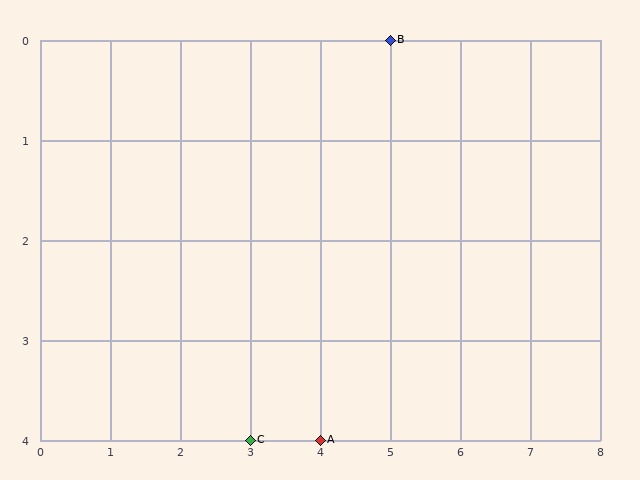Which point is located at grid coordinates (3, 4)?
Point C is at (3, 4).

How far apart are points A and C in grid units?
Points A and C are 1 column apart.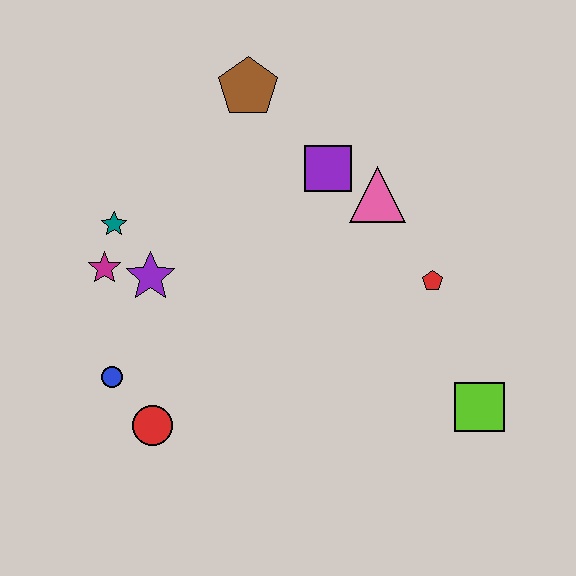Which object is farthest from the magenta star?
The lime square is farthest from the magenta star.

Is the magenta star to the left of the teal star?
Yes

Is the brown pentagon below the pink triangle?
No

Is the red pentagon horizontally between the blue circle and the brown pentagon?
No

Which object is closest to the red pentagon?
The pink triangle is closest to the red pentagon.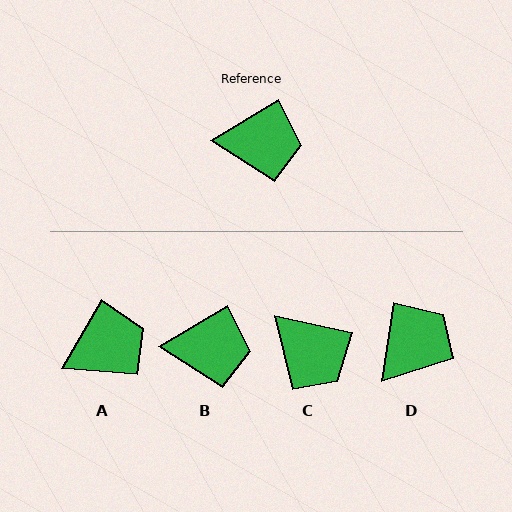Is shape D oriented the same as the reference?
No, it is off by about 50 degrees.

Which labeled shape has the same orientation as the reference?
B.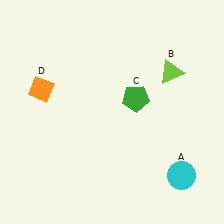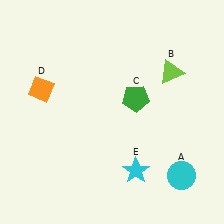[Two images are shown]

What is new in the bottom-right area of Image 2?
A cyan star (E) was added in the bottom-right area of Image 2.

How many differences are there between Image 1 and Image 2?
There is 1 difference between the two images.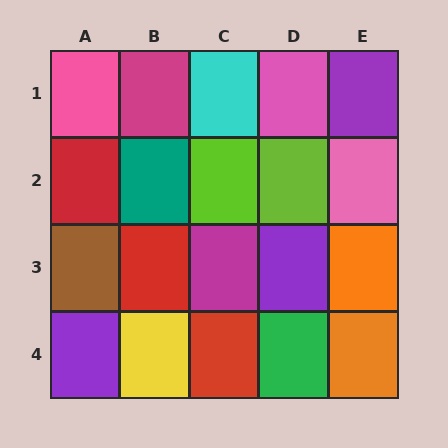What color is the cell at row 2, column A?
Red.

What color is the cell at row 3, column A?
Brown.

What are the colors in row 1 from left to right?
Pink, magenta, cyan, pink, purple.